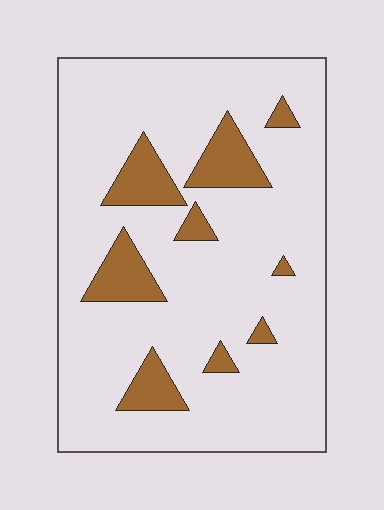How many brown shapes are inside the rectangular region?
9.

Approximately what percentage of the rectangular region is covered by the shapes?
Approximately 15%.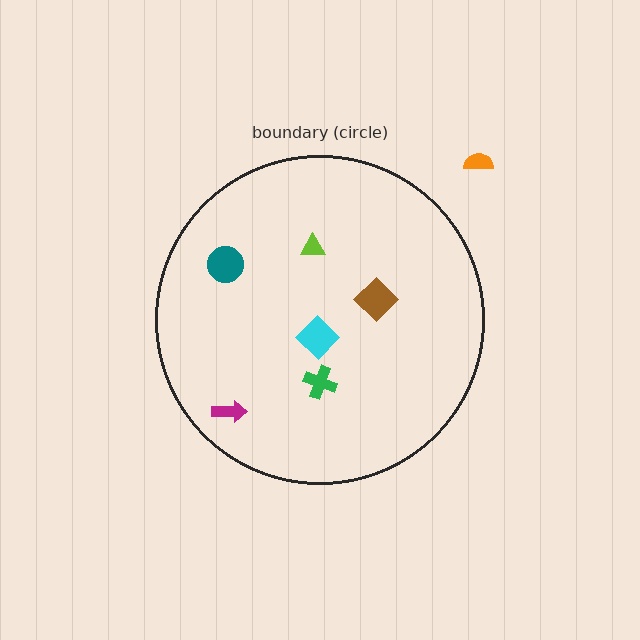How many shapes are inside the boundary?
6 inside, 1 outside.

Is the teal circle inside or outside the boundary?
Inside.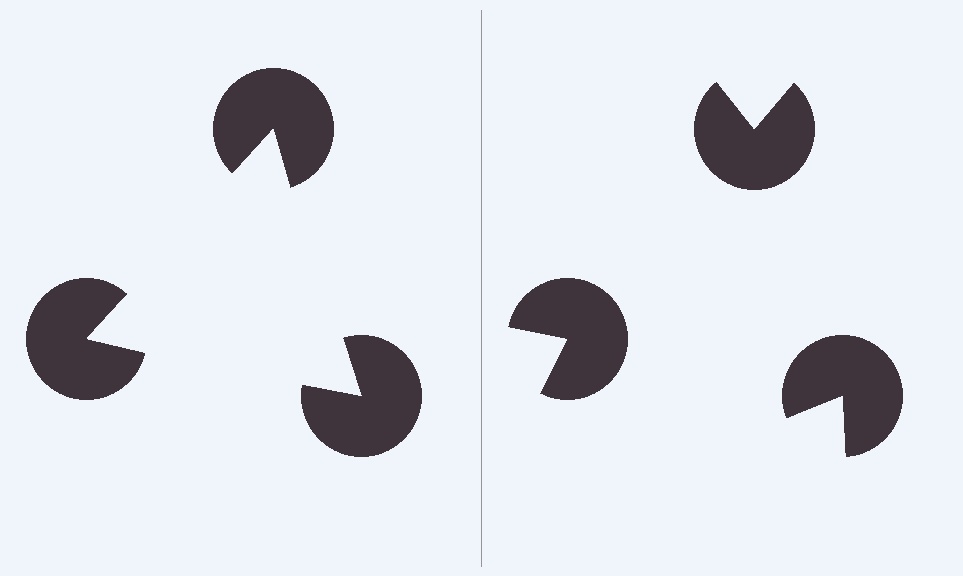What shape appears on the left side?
An illusory triangle.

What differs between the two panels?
The pac-man discs are positioned identically on both sides; only the wedge orientations differ. On the left they align to a triangle; on the right they are misaligned.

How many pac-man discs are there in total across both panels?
6 — 3 on each side.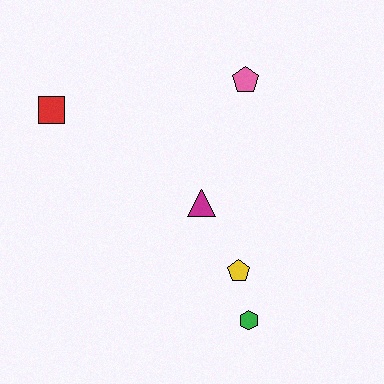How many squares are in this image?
There is 1 square.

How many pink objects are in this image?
There is 1 pink object.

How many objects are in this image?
There are 5 objects.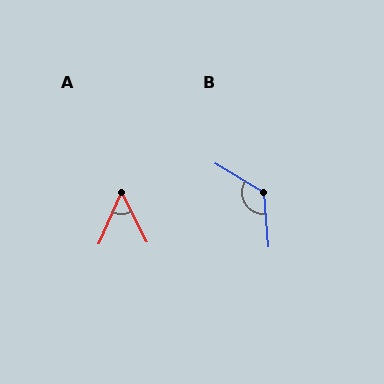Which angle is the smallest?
A, at approximately 51 degrees.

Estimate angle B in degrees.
Approximately 126 degrees.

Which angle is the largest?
B, at approximately 126 degrees.